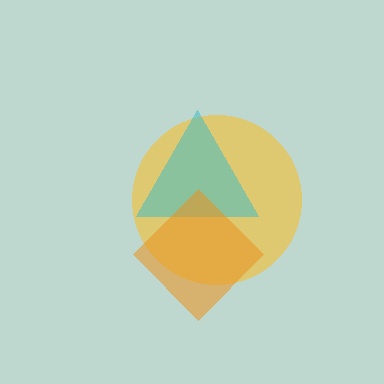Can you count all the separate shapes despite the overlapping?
Yes, there are 3 separate shapes.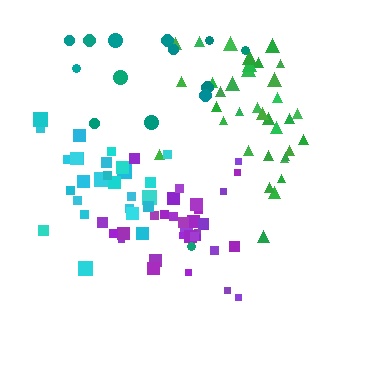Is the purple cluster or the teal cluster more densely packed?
Purple.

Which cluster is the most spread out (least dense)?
Teal.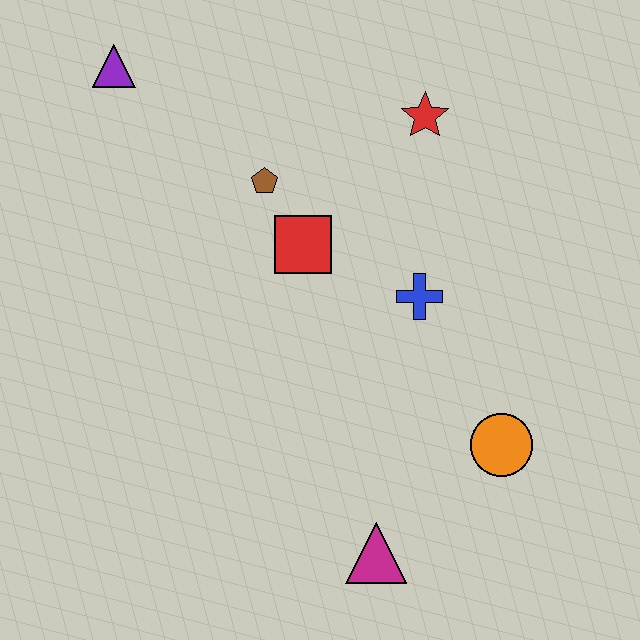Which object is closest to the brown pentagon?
The red square is closest to the brown pentagon.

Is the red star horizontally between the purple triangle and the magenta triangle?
No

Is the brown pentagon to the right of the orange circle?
No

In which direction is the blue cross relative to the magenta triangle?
The blue cross is above the magenta triangle.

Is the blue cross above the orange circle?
Yes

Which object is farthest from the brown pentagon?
The magenta triangle is farthest from the brown pentagon.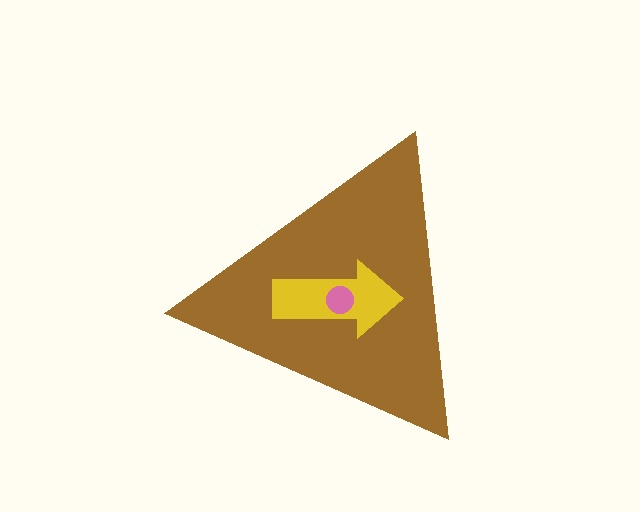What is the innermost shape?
The pink circle.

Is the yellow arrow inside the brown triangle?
Yes.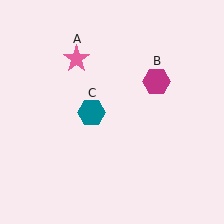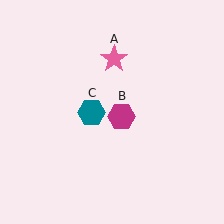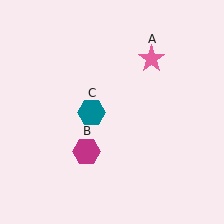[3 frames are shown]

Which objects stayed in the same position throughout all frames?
Teal hexagon (object C) remained stationary.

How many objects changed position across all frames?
2 objects changed position: pink star (object A), magenta hexagon (object B).